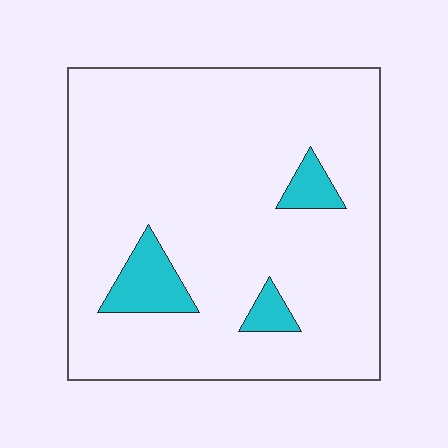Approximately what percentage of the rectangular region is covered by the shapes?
Approximately 10%.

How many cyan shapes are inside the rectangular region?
3.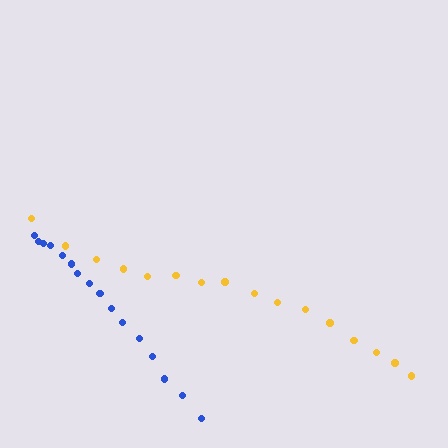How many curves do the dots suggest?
There are 2 distinct paths.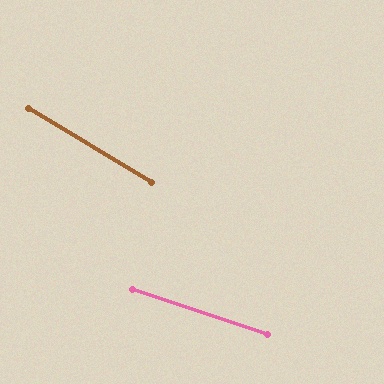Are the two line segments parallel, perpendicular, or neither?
Neither parallel nor perpendicular — they differ by about 13°.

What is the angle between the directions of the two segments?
Approximately 13 degrees.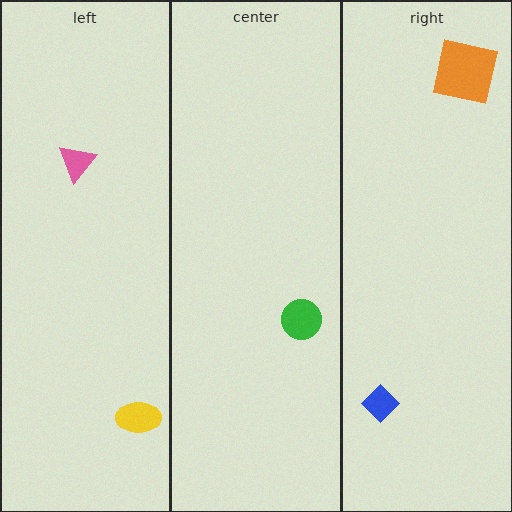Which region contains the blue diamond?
The right region.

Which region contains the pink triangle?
The left region.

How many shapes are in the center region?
1.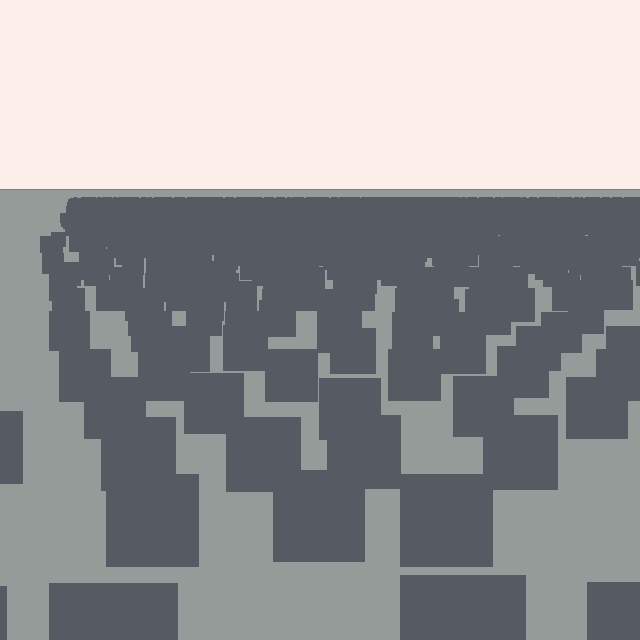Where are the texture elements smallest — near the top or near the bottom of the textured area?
Near the top.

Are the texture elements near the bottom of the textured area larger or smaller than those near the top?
Larger. Near the bottom, elements are closer to the viewer and appear at a bigger on-screen size.